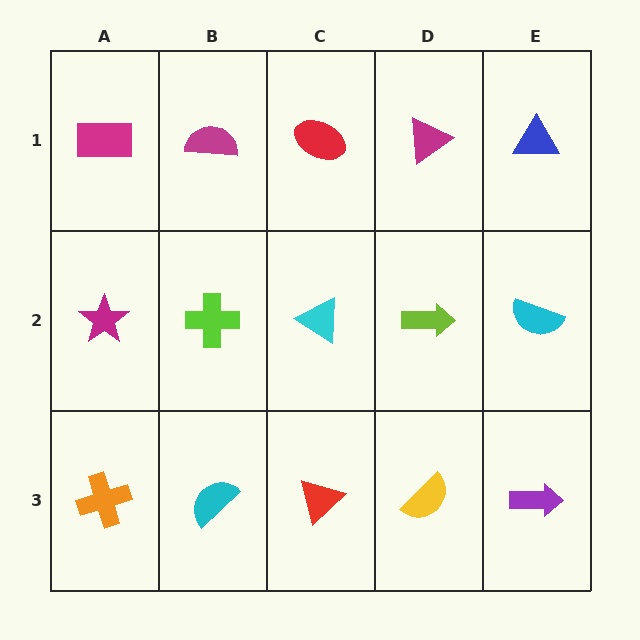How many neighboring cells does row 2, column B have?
4.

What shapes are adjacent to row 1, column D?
A lime arrow (row 2, column D), a red ellipse (row 1, column C), a blue triangle (row 1, column E).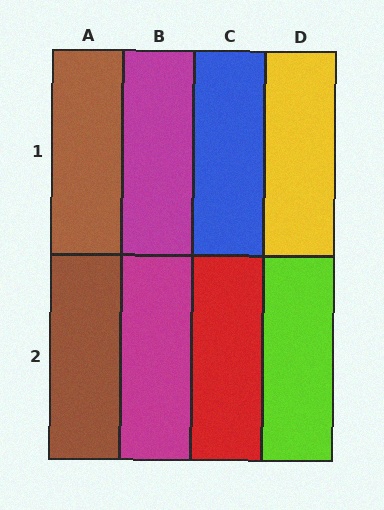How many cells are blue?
1 cell is blue.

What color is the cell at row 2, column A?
Brown.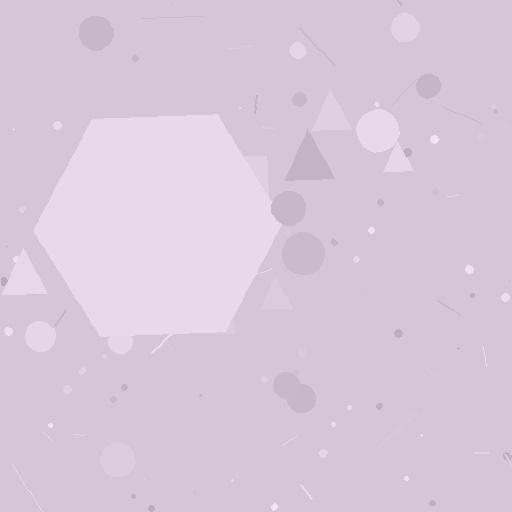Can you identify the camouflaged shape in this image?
The camouflaged shape is a hexagon.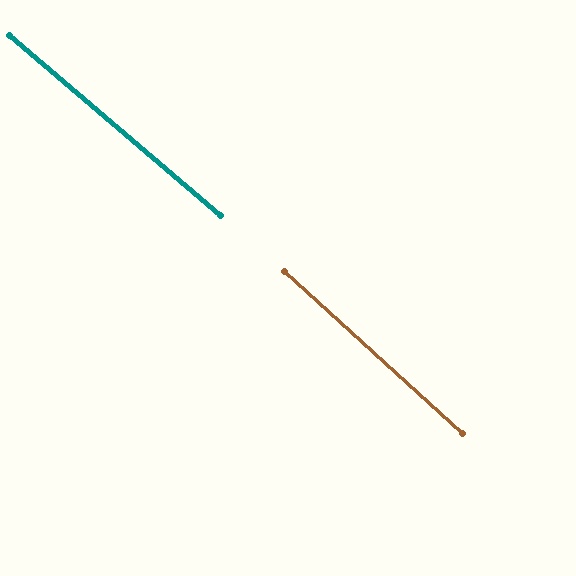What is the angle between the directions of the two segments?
Approximately 2 degrees.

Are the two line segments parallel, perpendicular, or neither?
Parallel — their directions differ by only 1.8°.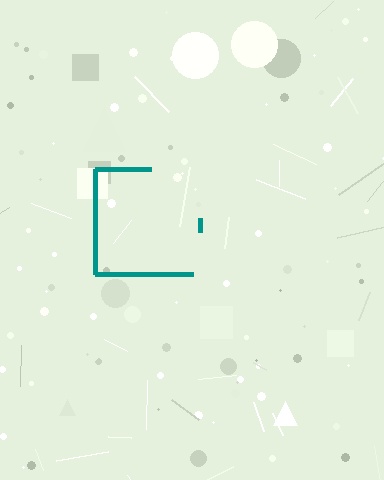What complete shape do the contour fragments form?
The contour fragments form a square.